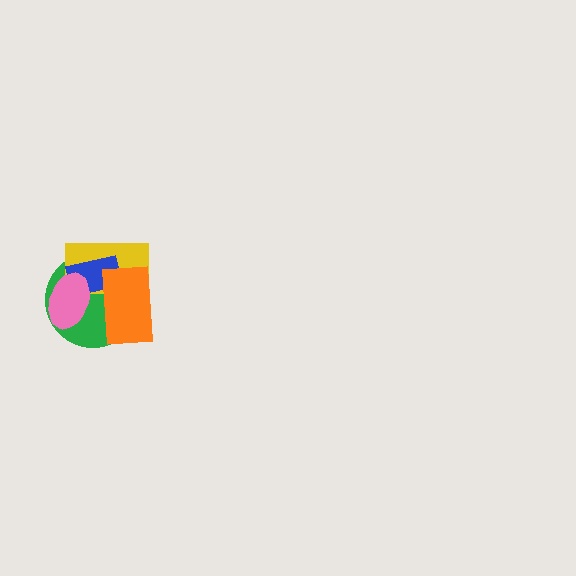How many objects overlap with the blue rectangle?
4 objects overlap with the blue rectangle.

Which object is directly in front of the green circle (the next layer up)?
The yellow rectangle is directly in front of the green circle.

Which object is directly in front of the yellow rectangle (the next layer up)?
The blue rectangle is directly in front of the yellow rectangle.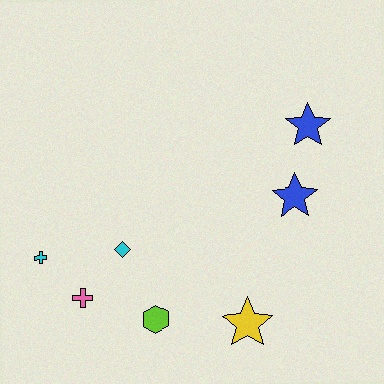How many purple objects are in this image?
There are no purple objects.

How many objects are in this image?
There are 7 objects.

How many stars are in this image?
There are 3 stars.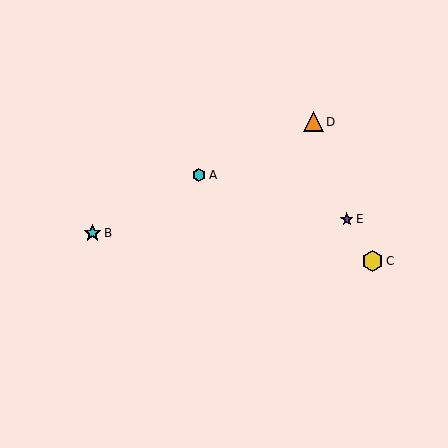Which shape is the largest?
The yellow hexagon (labeled C) is the largest.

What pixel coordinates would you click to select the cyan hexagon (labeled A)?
Click at (199, 175) to select the cyan hexagon A.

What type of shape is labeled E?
Shape E is a purple star.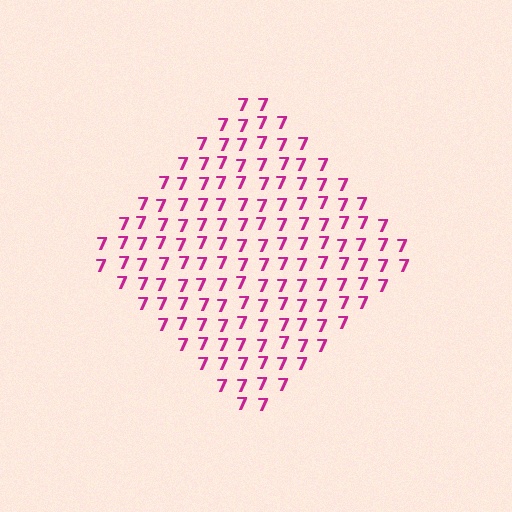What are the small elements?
The small elements are digit 7's.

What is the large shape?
The large shape is a diamond.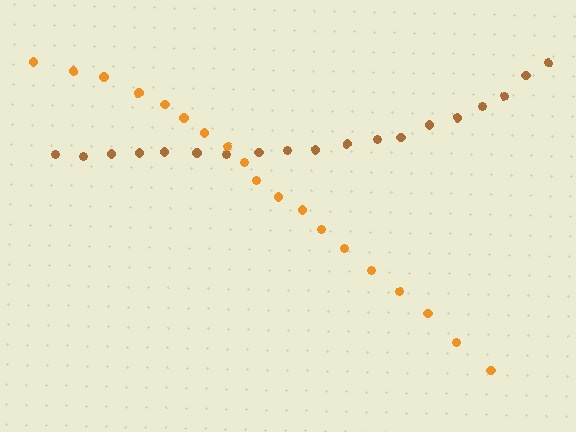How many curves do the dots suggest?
There are 2 distinct paths.